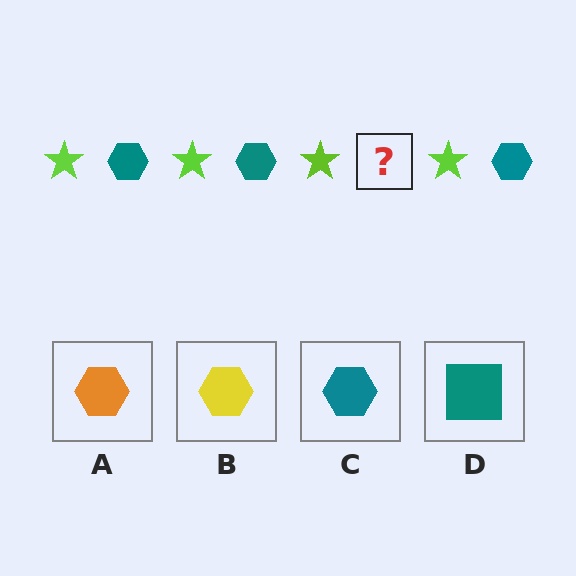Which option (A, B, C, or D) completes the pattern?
C.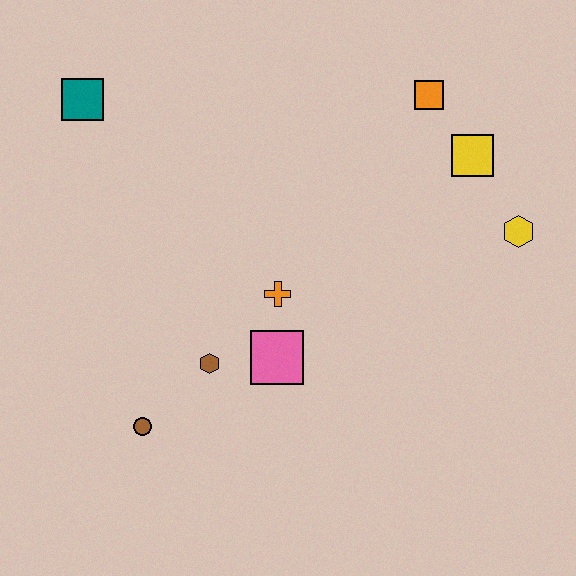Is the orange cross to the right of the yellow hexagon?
No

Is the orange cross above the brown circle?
Yes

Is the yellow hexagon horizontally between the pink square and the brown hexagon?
No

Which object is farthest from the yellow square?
The brown circle is farthest from the yellow square.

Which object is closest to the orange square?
The yellow square is closest to the orange square.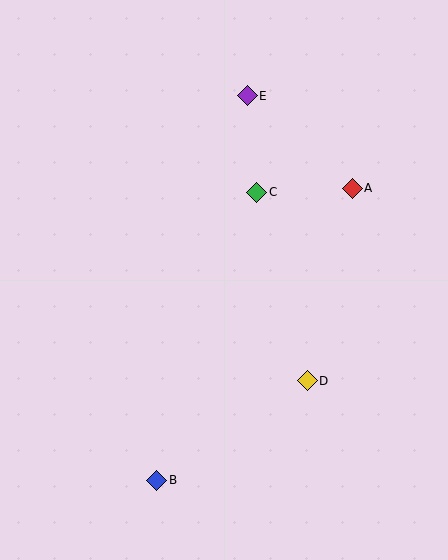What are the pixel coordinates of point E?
Point E is at (247, 96).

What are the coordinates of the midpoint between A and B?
The midpoint between A and B is at (254, 334).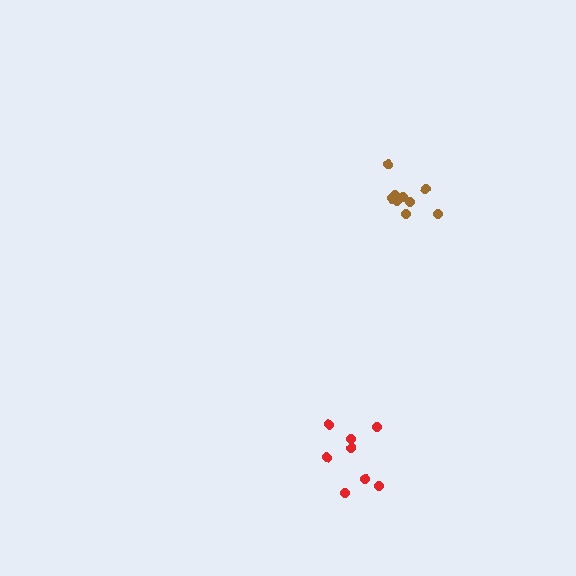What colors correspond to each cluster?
The clusters are colored: red, brown.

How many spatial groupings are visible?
There are 2 spatial groupings.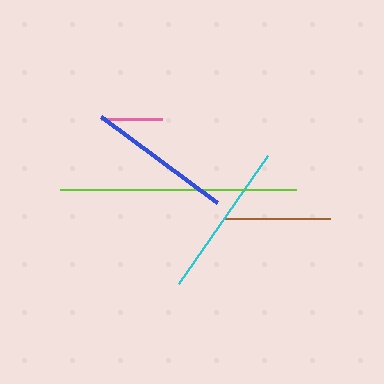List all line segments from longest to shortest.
From longest to shortest: lime, cyan, blue, brown, pink.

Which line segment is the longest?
The lime line is the longest at approximately 235 pixels.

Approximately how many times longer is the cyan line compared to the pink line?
The cyan line is approximately 2.6 times the length of the pink line.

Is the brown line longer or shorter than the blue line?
The blue line is longer than the brown line.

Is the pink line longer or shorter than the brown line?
The brown line is longer than the pink line.